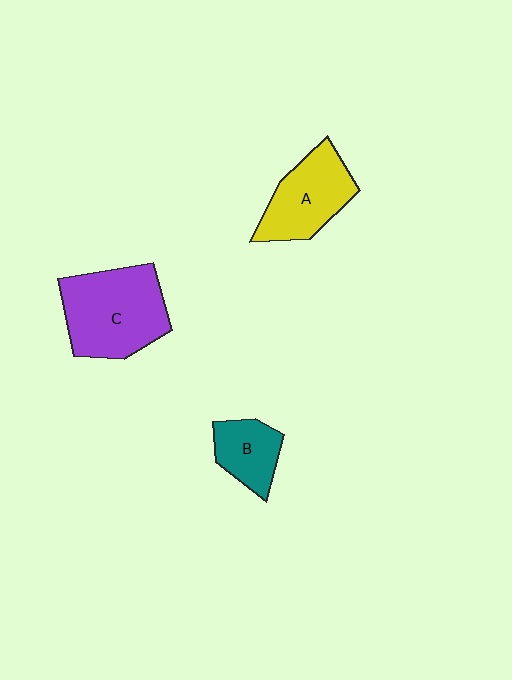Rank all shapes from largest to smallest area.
From largest to smallest: C (purple), A (yellow), B (teal).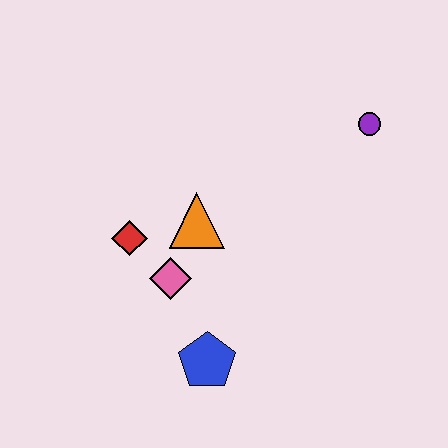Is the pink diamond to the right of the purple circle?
No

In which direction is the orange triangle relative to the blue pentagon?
The orange triangle is above the blue pentagon.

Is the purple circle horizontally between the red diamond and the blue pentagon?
No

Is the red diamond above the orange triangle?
No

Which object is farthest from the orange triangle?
The purple circle is farthest from the orange triangle.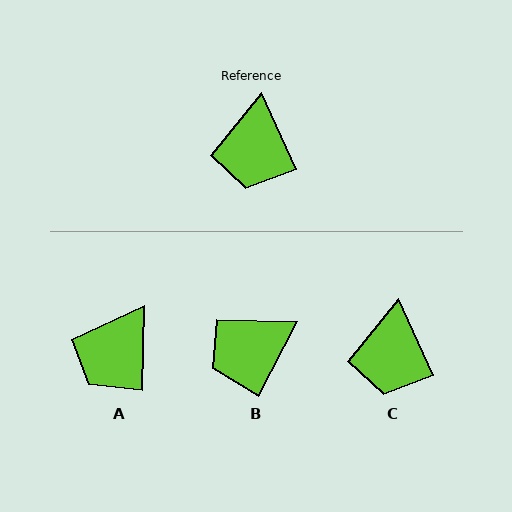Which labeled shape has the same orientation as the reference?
C.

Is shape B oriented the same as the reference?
No, it is off by about 52 degrees.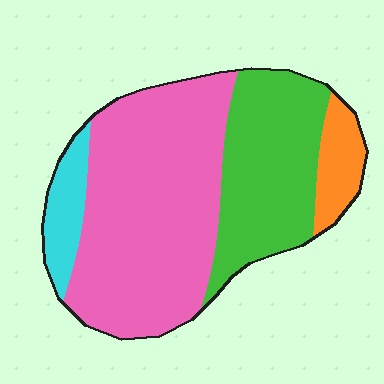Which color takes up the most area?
Pink, at roughly 55%.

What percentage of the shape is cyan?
Cyan covers about 10% of the shape.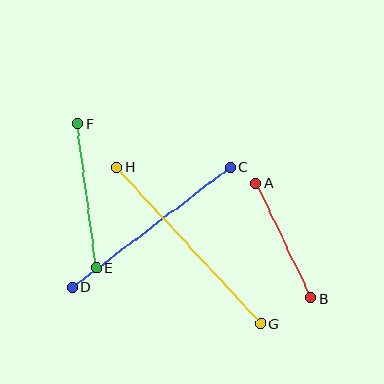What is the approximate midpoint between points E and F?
The midpoint is at approximately (87, 196) pixels.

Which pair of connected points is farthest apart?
Points G and H are farthest apart.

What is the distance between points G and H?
The distance is approximately 213 pixels.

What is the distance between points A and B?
The distance is approximately 127 pixels.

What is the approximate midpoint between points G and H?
The midpoint is at approximately (189, 246) pixels.